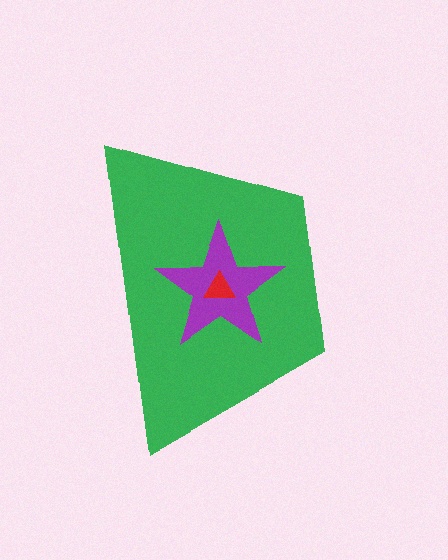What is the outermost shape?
The green trapezoid.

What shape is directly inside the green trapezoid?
The purple star.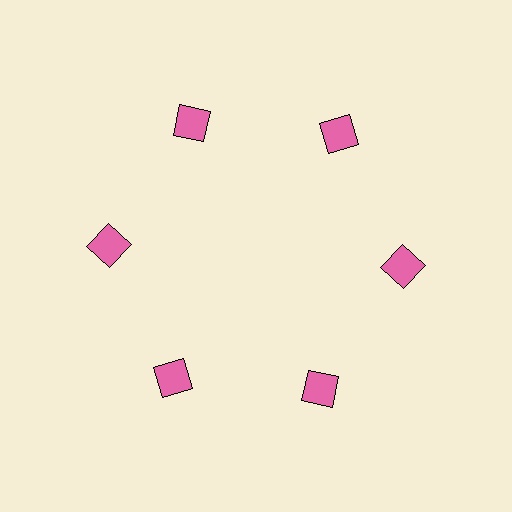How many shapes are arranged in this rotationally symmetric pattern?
There are 6 shapes, arranged in 6 groups of 1.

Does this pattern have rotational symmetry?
Yes, this pattern has 6-fold rotational symmetry. It looks the same after rotating 60 degrees around the center.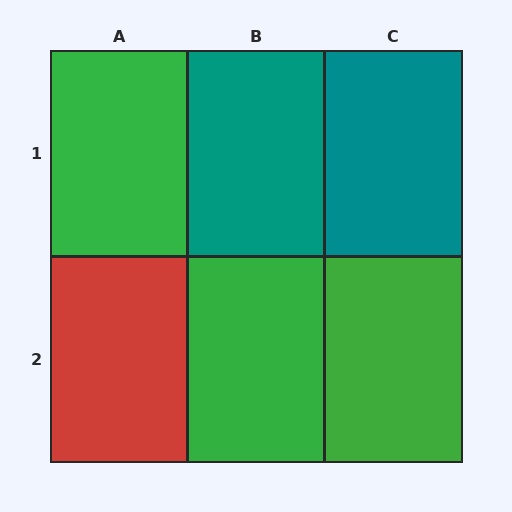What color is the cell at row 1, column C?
Teal.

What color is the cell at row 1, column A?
Green.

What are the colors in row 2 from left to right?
Red, green, green.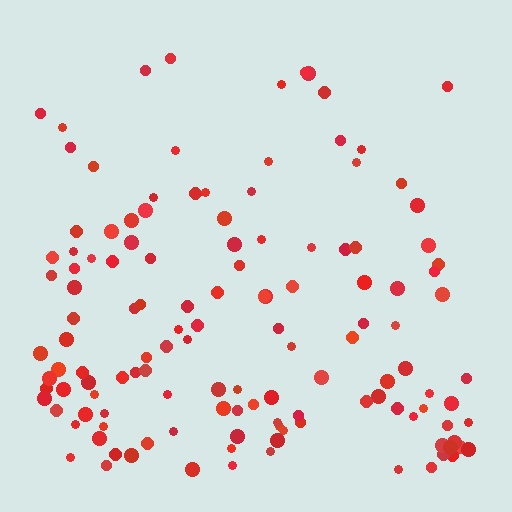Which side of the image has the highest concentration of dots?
The bottom.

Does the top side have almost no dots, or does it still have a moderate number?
Still a moderate number, just noticeably fewer than the bottom.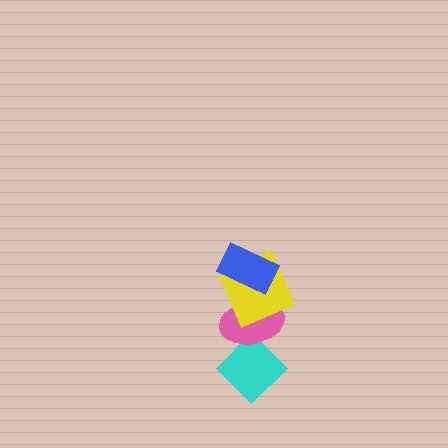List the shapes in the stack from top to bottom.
From top to bottom: the blue rectangle, the yellow square, the pink ellipse, the cyan diamond.